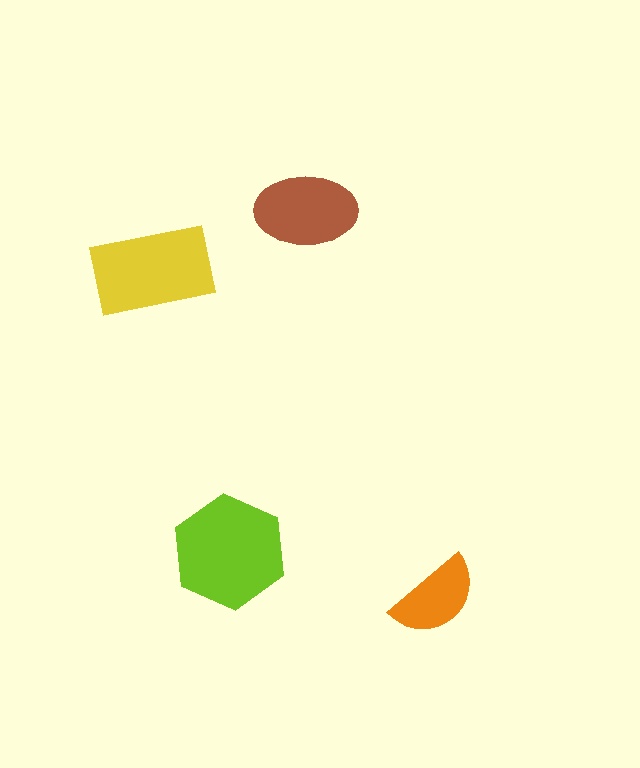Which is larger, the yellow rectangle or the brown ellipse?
The yellow rectangle.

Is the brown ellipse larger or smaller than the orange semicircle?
Larger.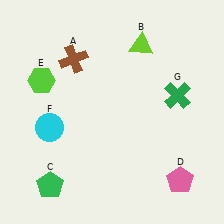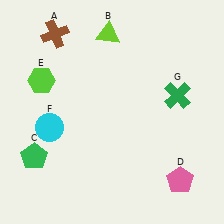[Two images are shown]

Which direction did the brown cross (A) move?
The brown cross (A) moved up.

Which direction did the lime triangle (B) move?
The lime triangle (B) moved left.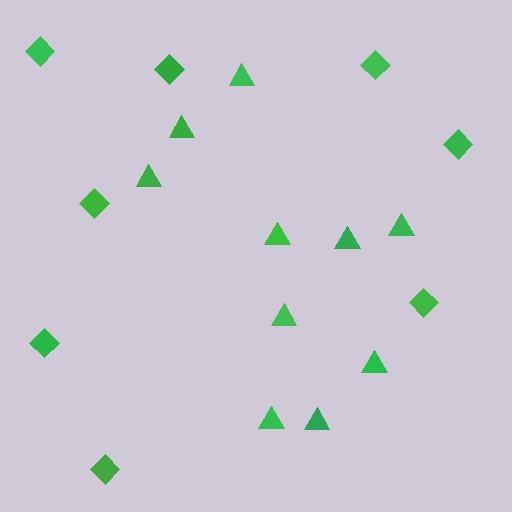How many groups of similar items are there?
There are 2 groups: one group of triangles (10) and one group of diamonds (8).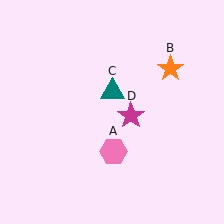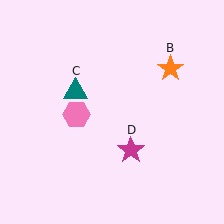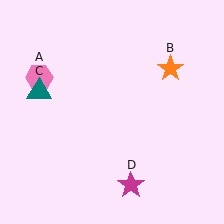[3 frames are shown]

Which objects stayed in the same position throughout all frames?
Orange star (object B) remained stationary.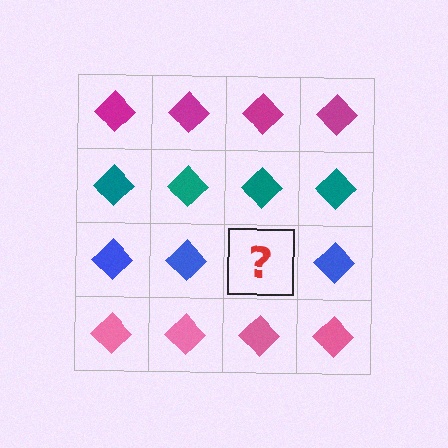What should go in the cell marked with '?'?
The missing cell should contain a blue diamond.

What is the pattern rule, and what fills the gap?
The rule is that each row has a consistent color. The gap should be filled with a blue diamond.